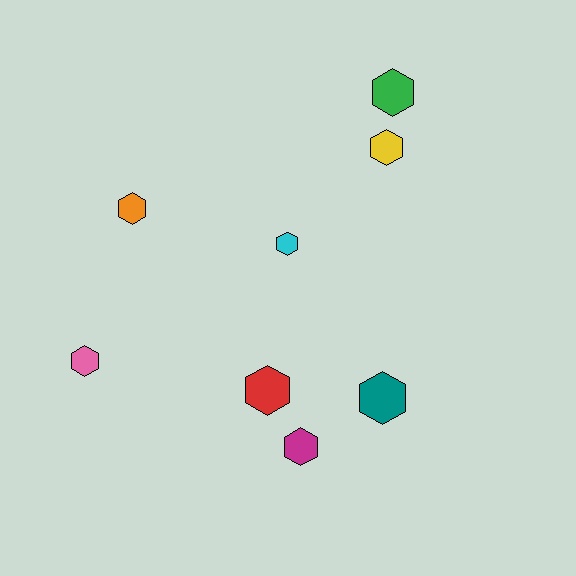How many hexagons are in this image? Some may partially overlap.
There are 8 hexagons.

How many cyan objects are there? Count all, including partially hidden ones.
There is 1 cyan object.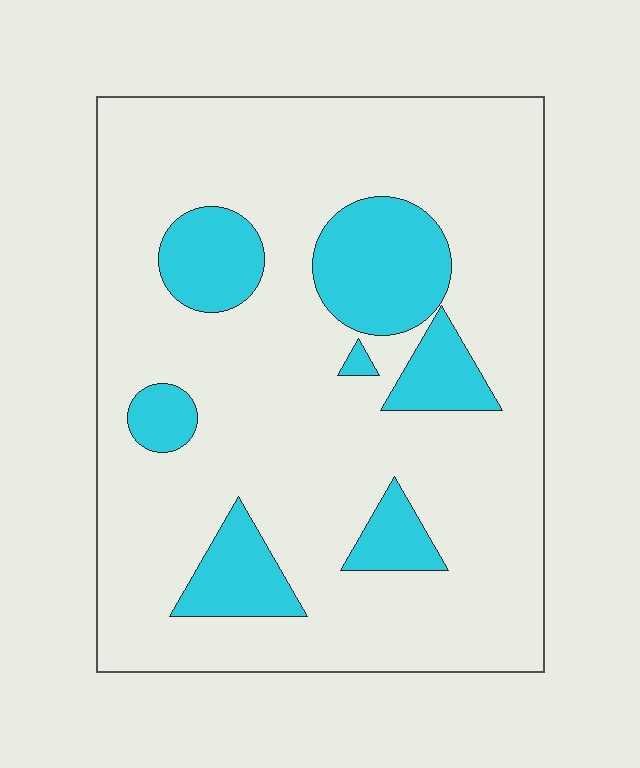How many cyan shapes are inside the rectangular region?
7.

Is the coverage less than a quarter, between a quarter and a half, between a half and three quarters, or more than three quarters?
Less than a quarter.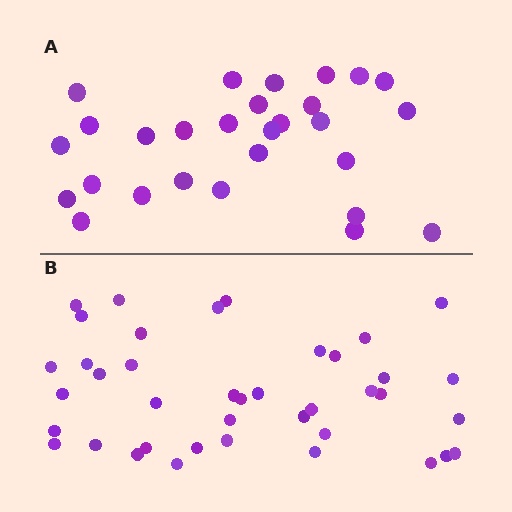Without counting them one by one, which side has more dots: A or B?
Region B (the bottom region) has more dots.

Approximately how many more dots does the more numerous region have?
Region B has roughly 12 or so more dots than region A.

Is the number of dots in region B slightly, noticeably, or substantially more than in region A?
Region B has noticeably more, but not dramatically so. The ratio is roughly 1.4 to 1.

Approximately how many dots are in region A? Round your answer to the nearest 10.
About 30 dots. (The exact count is 28, which rounds to 30.)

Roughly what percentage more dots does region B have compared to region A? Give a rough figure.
About 45% more.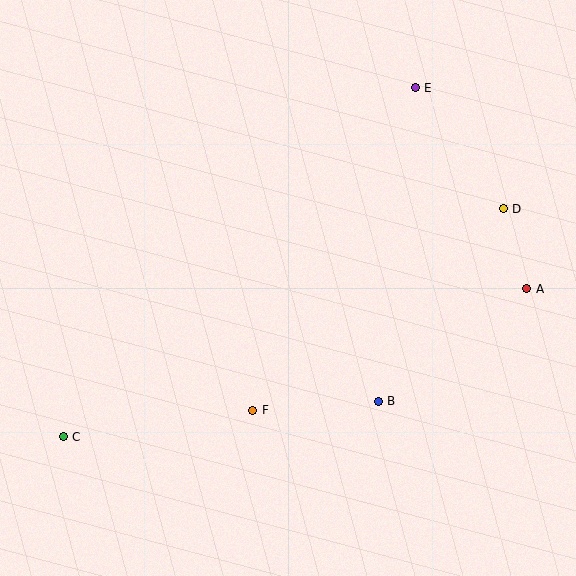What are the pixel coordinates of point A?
Point A is at (527, 289).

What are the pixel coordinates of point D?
Point D is at (503, 209).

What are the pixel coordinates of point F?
Point F is at (253, 410).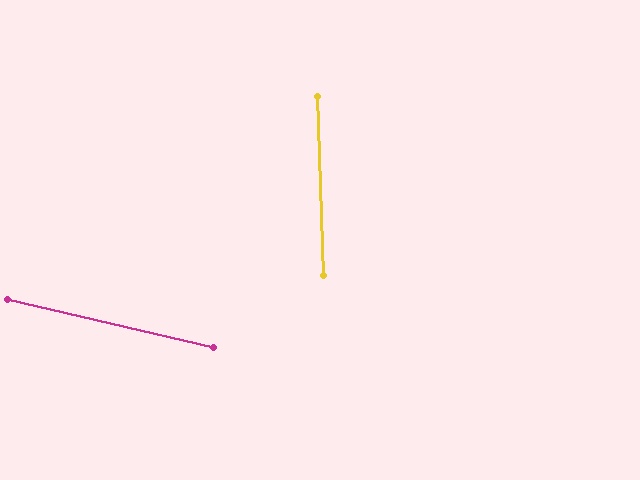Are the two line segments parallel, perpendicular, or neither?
Neither parallel nor perpendicular — they differ by about 75°.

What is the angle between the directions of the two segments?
Approximately 75 degrees.